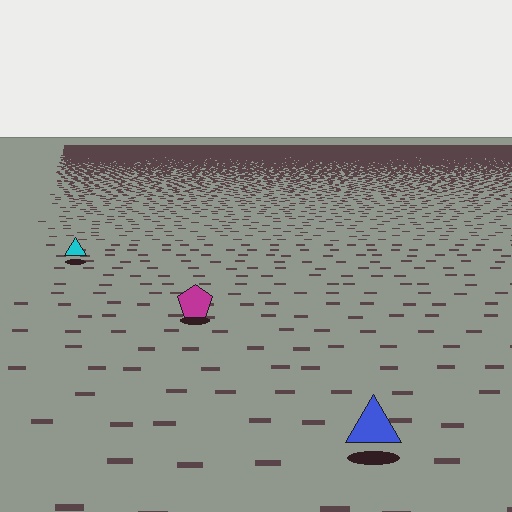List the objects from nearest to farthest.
From nearest to farthest: the blue triangle, the magenta pentagon, the cyan triangle.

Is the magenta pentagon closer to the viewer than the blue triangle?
No. The blue triangle is closer — you can tell from the texture gradient: the ground texture is coarser near it.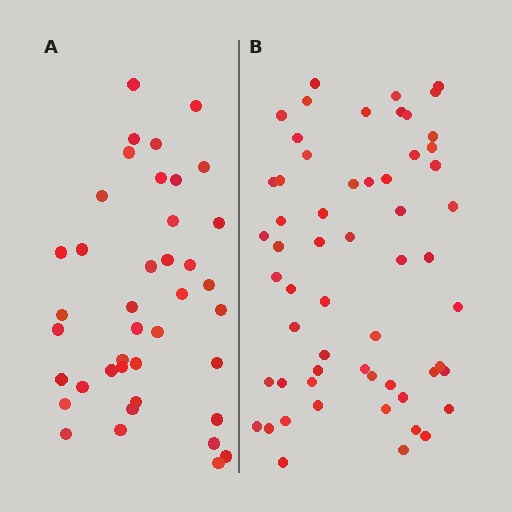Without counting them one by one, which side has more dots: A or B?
Region B (the right region) has more dots.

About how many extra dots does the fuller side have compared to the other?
Region B has approximately 20 more dots than region A.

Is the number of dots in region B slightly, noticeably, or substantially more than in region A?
Region B has substantially more. The ratio is roughly 1.4 to 1.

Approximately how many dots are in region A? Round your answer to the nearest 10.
About 40 dots.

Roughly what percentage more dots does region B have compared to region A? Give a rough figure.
About 45% more.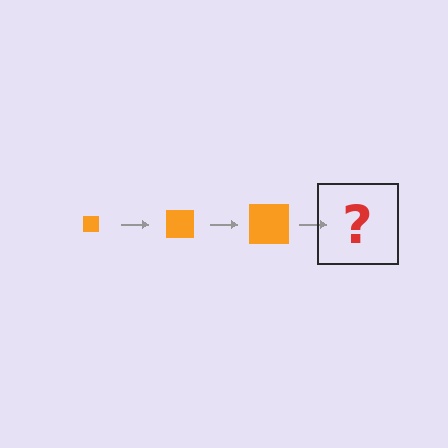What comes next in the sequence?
The next element should be an orange square, larger than the previous one.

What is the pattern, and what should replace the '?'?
The pattern is that the square gets progressively larger each step. The '?' should be an orange square, larger than the previous one.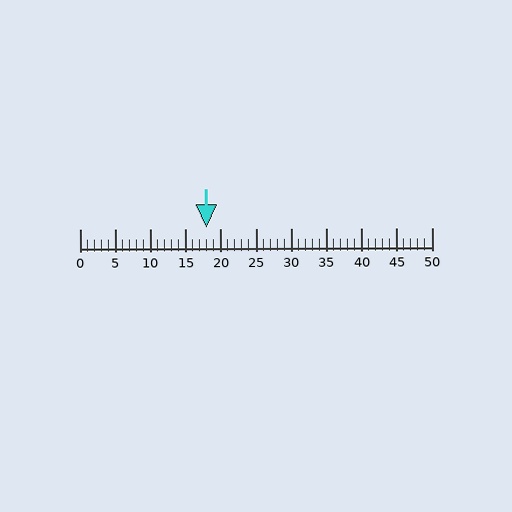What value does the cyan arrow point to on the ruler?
The cyan arrow points to approximately 18.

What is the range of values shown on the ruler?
The ruler shows values from 0 to 50.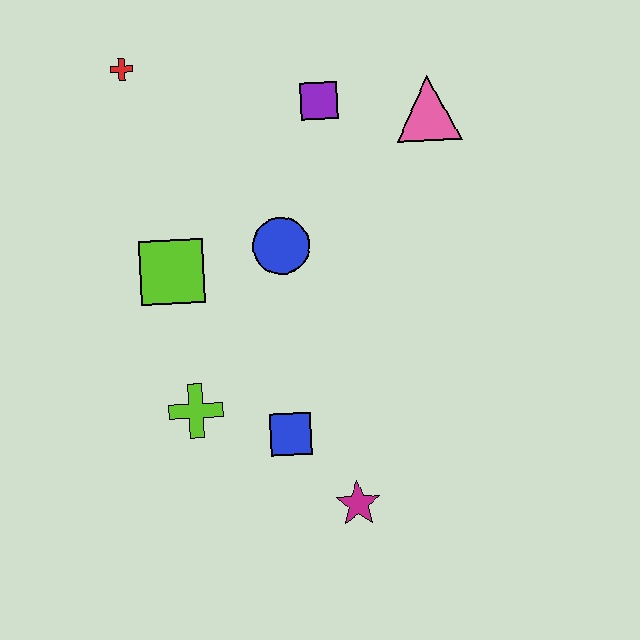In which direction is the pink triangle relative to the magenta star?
The pink triangle is above the magenta star.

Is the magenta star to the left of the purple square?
No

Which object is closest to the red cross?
The purple square is closest to the red cross.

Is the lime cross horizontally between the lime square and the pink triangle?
Yes